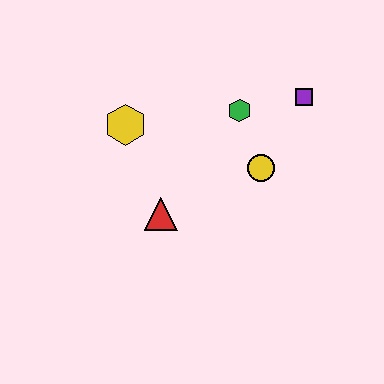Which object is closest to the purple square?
The green hexagon is closest to the purple square.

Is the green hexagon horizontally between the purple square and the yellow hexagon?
Yes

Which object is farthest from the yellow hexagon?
The purple square is farthest from the yellow hexagon.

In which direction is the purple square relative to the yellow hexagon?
The purple square is to the right of the yellow hexagon.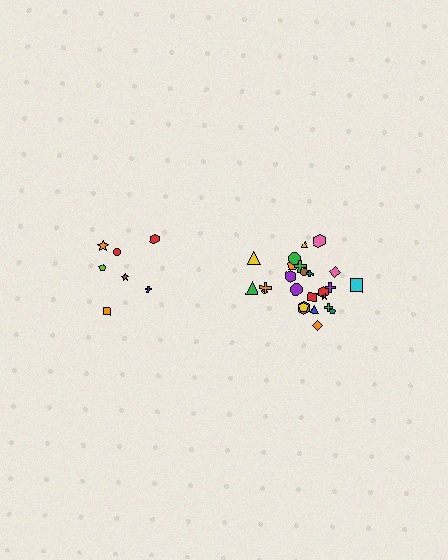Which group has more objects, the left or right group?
The right group.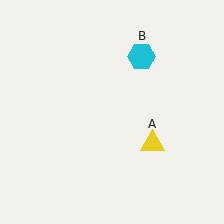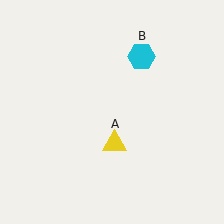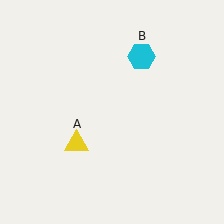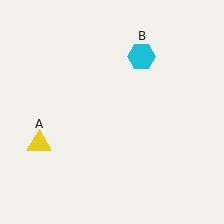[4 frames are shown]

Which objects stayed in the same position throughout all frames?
Cyan hexagon (object B) remained stationary.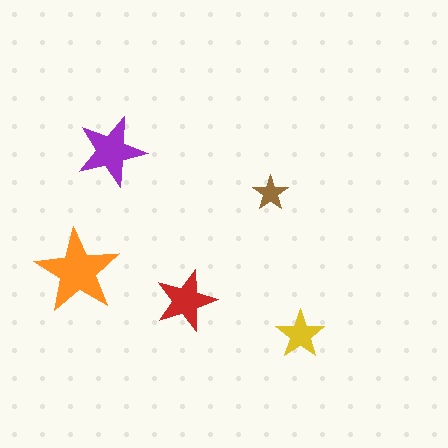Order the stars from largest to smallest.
the orange one, the purple one, the red one, the yellow one, the brown one.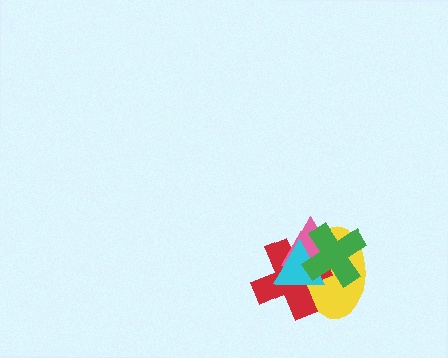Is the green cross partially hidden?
No, no other shape covers it.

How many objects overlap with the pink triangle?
4 objects overlap with the pink triangle.